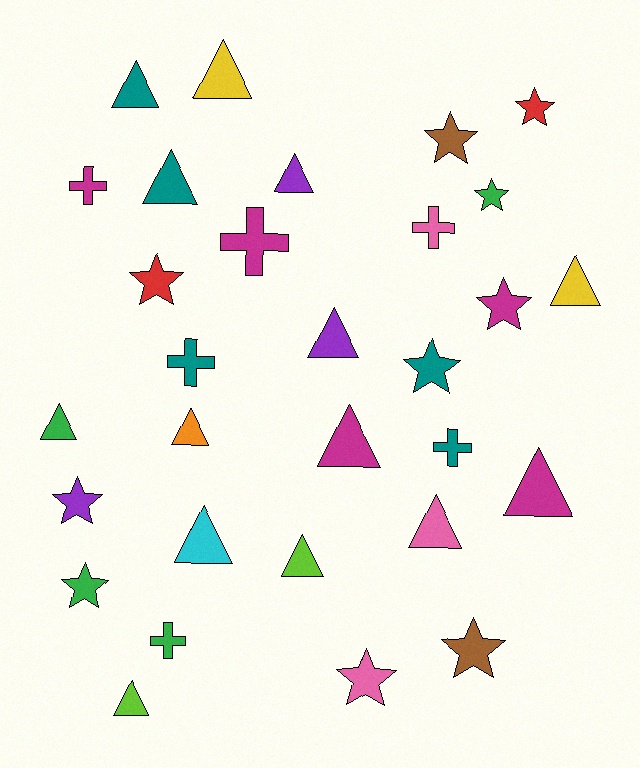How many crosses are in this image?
There are 6 crosses.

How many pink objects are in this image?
There are 3 pink objects.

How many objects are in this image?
There are 30 objects.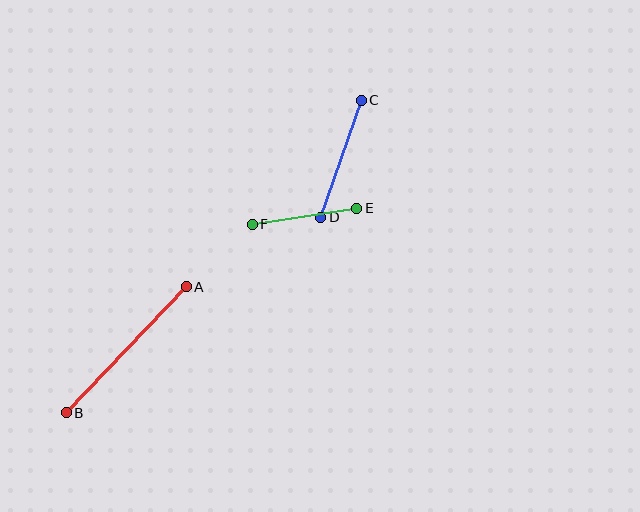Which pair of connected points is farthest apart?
Points A and B are farthest apart.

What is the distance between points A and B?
The distance is approximately 174 pixels.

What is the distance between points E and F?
The distance is approximately 106 pixels.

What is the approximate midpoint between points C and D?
The midpoint is at approximately (341, 159) pixels.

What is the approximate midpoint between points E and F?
The midpoint is at approximately (305, 216) pixels.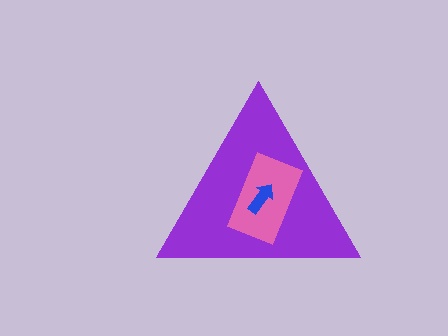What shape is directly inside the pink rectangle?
The blue arrow.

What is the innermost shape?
The blue arrow.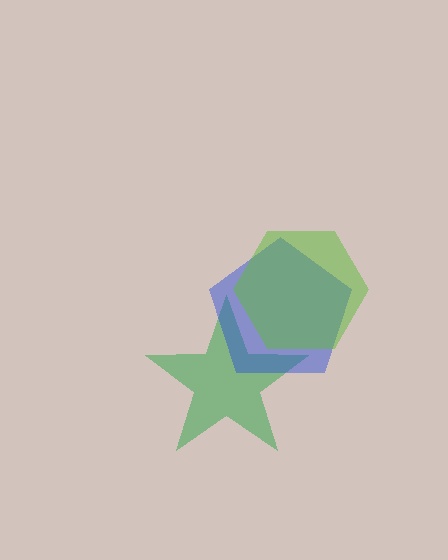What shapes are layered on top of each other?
The layered shapes are: a green star, a blue pentagon, a lime hexagon.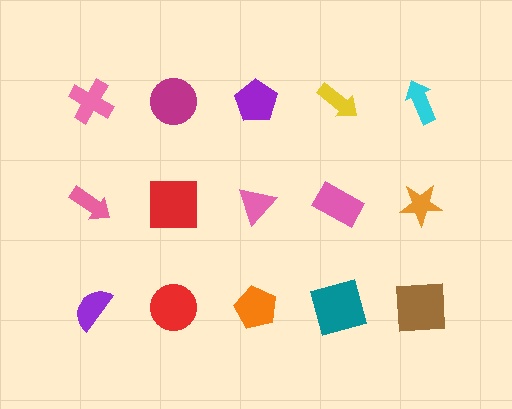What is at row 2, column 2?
A red square.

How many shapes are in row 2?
5 shapes.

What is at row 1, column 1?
A pink cross.